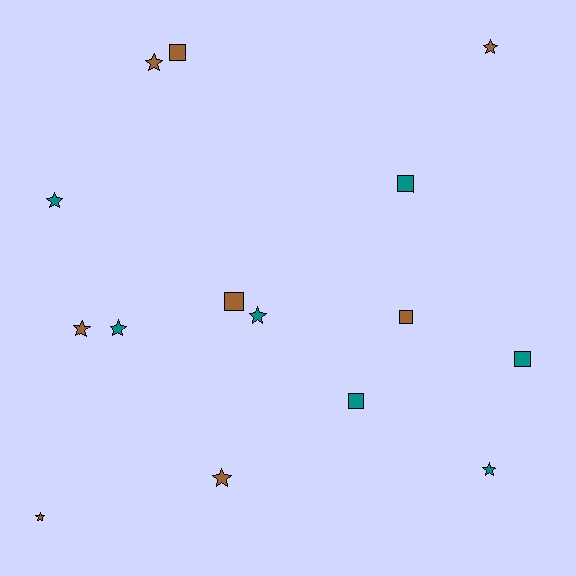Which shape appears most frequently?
Star, with 9 objects.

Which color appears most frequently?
Brown, with 8 objects.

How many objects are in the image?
There are 15 objects.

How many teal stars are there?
There are 4 teal stars.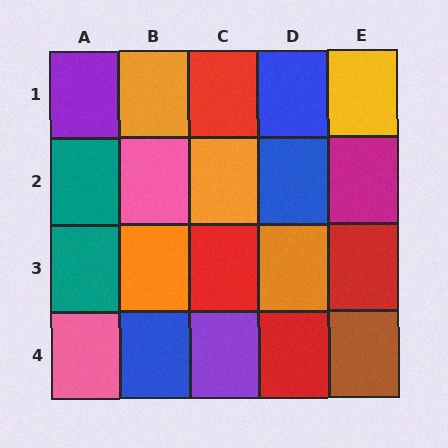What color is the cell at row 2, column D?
Blue.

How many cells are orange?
4 cells are orange.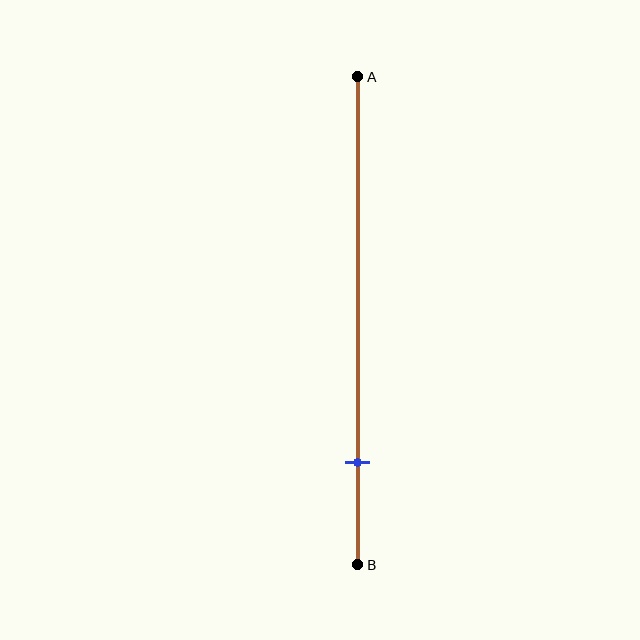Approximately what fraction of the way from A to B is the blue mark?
The blue mark is approximately 80% of the way from A to B.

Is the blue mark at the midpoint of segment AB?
No, the mark is at about 80% from A, not at the 50% midpoint.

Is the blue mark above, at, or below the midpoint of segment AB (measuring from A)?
The blue mark is below the midpoint of segment AB.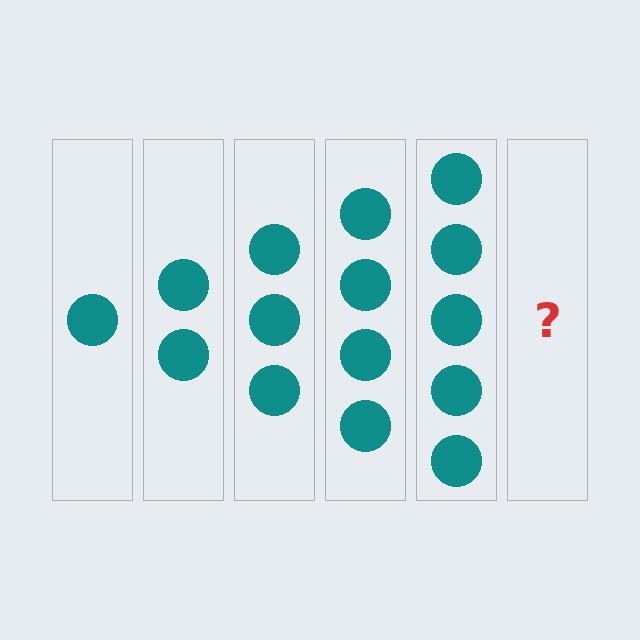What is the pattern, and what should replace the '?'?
The pattern is that each step adds one more circle. The '?' should be 6 circles.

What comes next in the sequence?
The next element should be 6 circles.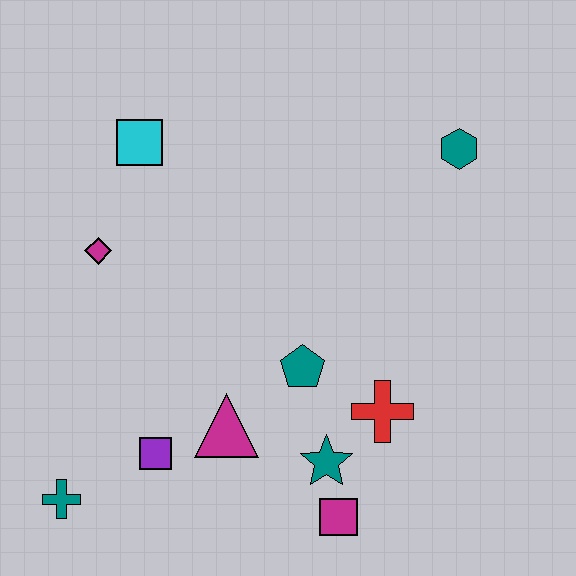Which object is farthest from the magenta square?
The cyan square is farthest from the magenta square.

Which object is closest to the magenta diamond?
The cyan square is closest to the magenta diamond.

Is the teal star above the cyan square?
No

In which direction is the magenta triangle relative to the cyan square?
The magenta triangle is below the cyan square.